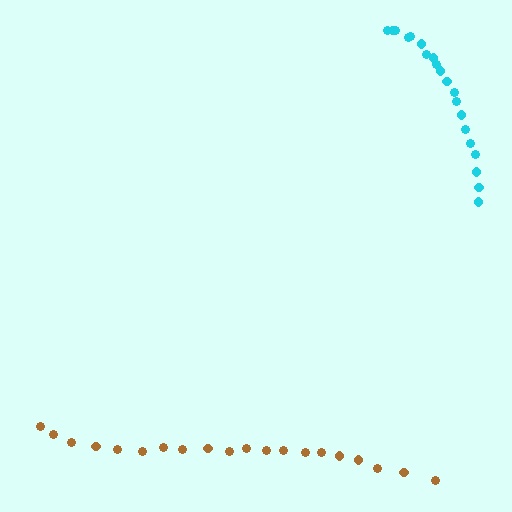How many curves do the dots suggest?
There are 2 distinct paths.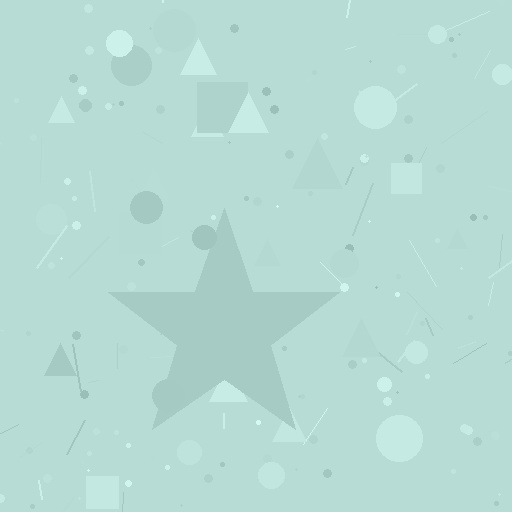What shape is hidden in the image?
A star is hidden in the image.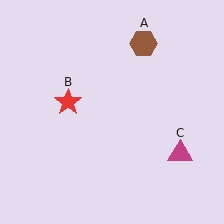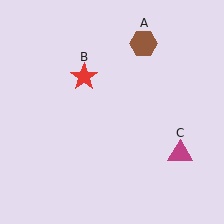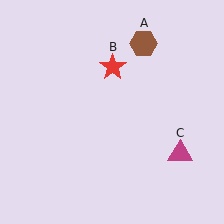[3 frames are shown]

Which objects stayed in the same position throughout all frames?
Brown hexagon (object A) and magenta triangle (object C) remained stationary.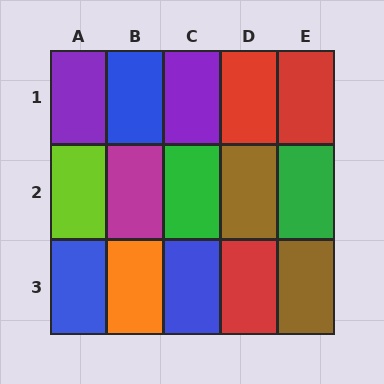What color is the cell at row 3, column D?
Red.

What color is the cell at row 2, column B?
Magenta.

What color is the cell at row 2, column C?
Green.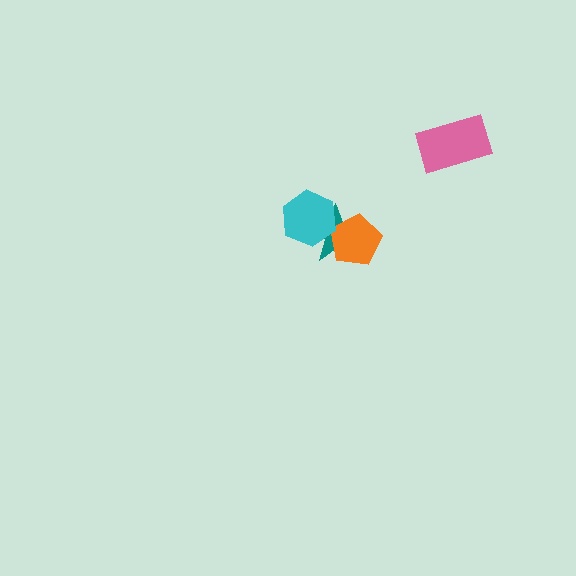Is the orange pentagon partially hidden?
No, no other shape covers it.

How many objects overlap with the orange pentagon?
1 object overlaps with the orange pentagon.